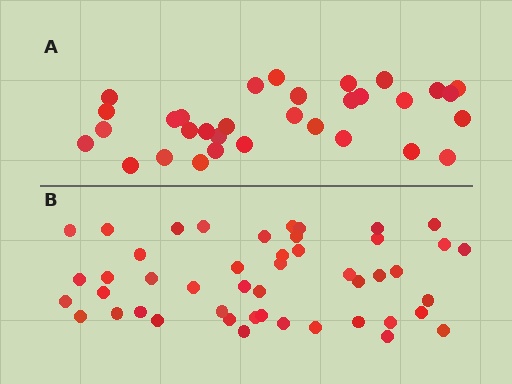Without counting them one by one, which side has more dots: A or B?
Region B (the bottom region) has more dots.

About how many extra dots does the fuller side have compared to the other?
Region B has approximately 15 more dots than region A.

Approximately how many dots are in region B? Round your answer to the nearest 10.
About 50 dots. (The exact count is 47, which rounds to 50.)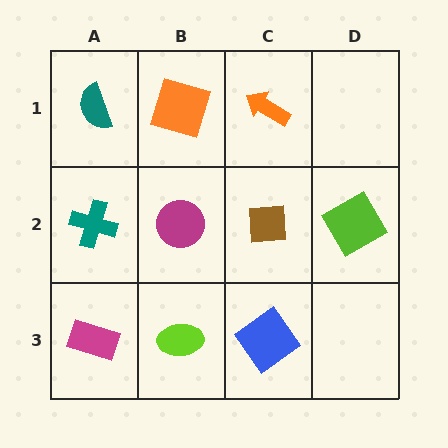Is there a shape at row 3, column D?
No, that cell is empty.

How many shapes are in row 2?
4 shapes.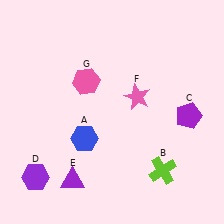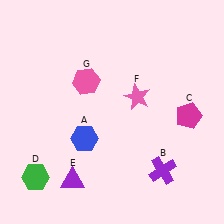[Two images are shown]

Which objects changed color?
B changed from lime to purple. C changed from purple to magenta. D changed from purple to green.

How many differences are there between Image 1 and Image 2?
There are 3 differences between the two images.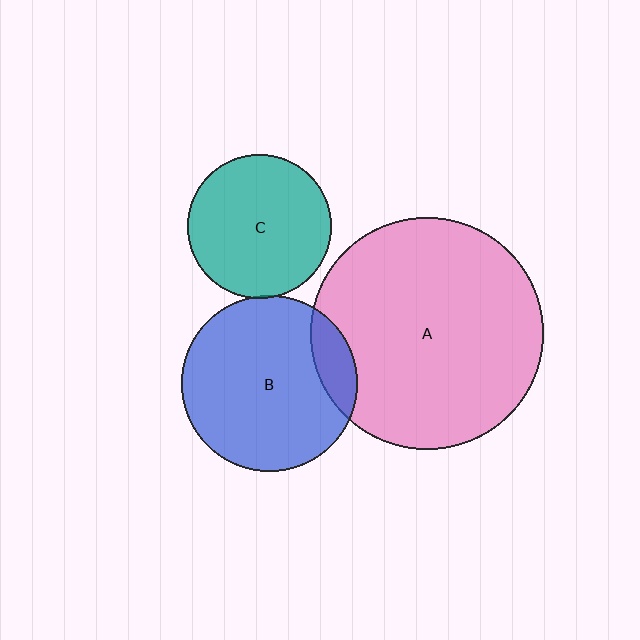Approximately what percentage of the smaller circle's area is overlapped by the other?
Approximately 15%.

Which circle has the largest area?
Circle A (pink).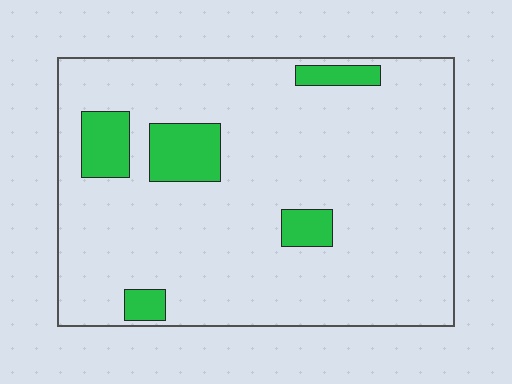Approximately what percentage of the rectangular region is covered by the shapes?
Approximately 10%.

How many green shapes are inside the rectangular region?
5.